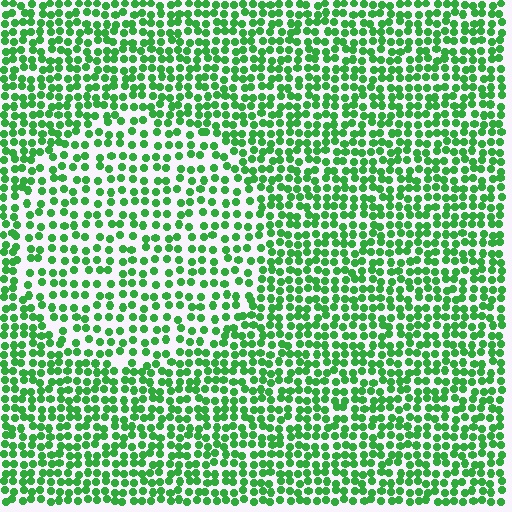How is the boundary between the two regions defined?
The boundary is defined by a change in element density (approximately 1.6x ratio). All elements are the same color, size, and shape.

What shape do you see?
I see a circle.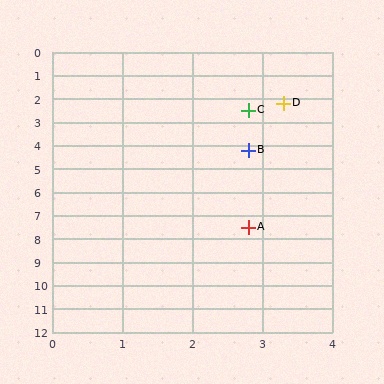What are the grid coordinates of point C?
Point C is at approximately (2.8, 2.5).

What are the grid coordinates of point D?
Point D is at approximately (3.3, 2.2).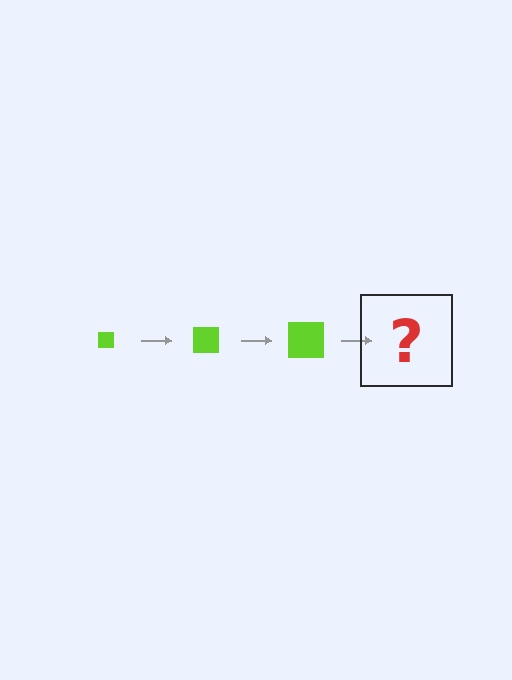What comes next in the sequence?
The next element should be a lime square, larger than the previous one.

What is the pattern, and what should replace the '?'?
The pattern is that the square gets progressively larger each step. The '?' should be a lime square, larger than the previous one.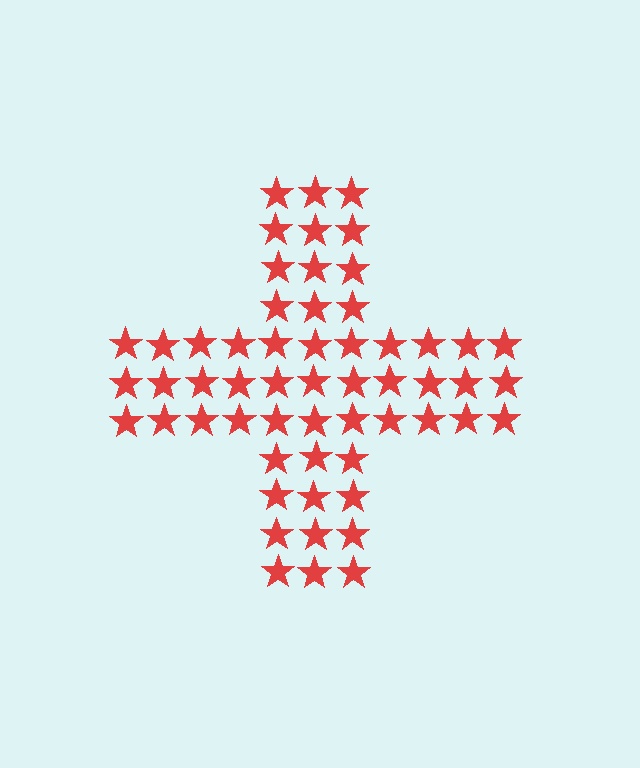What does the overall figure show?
The overall figure shows a cross.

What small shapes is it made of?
It is made of small stars.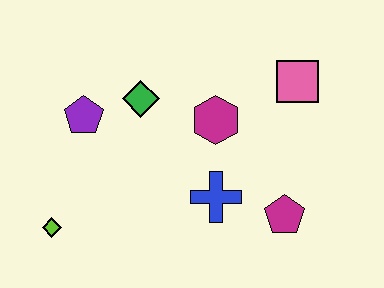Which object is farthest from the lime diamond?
The pink square is farthest from the lime diamond.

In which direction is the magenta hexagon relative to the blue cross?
The magenta hexagon is above the blue cross.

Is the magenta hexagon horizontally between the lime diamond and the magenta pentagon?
Yes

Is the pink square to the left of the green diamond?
No